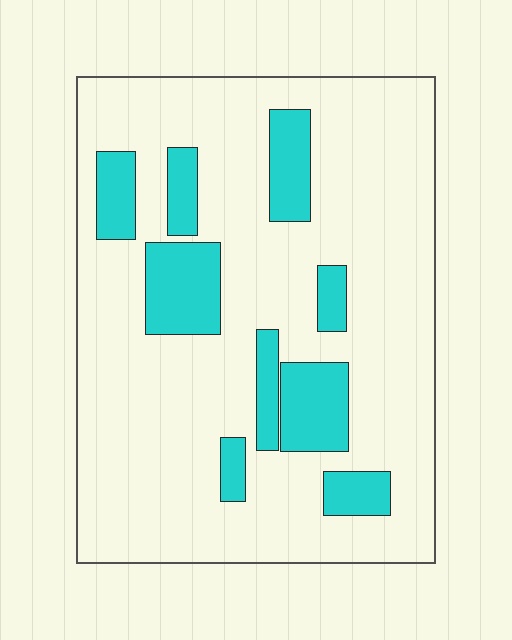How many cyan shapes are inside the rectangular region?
9.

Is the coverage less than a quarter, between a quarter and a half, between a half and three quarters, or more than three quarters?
Less than a quarter.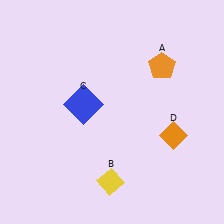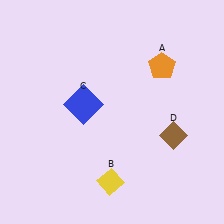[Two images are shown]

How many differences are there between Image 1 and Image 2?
There is 1 difference between the two images.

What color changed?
The diamond (D) changed from orange in Image 1 to brown in Image 2.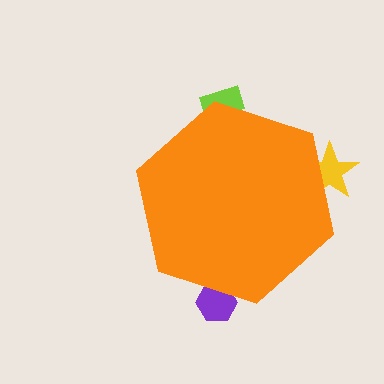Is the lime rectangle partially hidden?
Yes, the lime rectangle is partially hidden behind the orange hexagon.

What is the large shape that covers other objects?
An orange hexagon.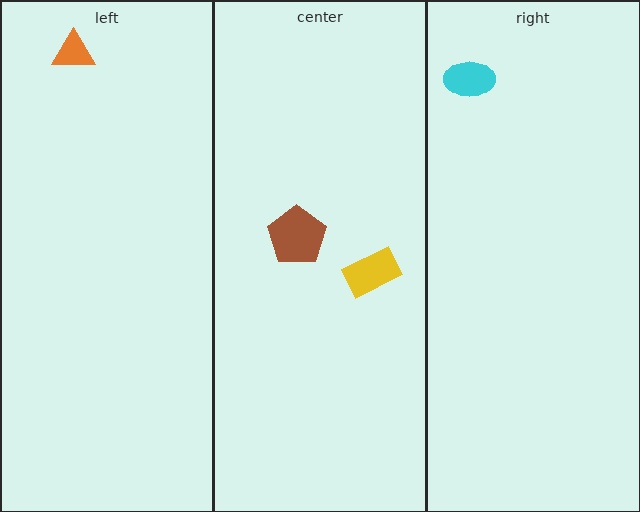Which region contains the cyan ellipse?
The right region.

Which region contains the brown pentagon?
The center region.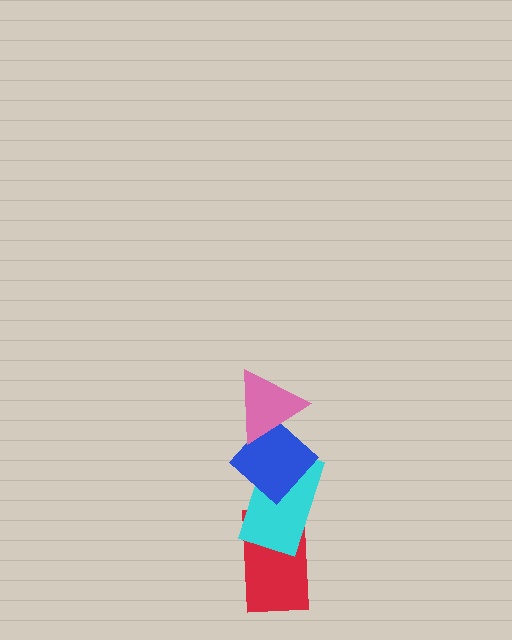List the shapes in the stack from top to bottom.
From top to bottom: the pink triangle, the blue diamond, the cyan rectangle, the red rectangle.